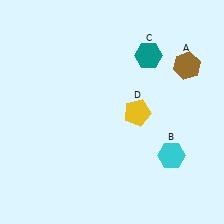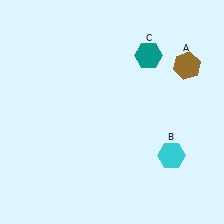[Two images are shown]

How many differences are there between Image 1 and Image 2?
There is 1 difference between the two images.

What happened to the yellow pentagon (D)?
The yellow pentagon (D) was removed in Image 2. It was in the bottom-right area of Image 1.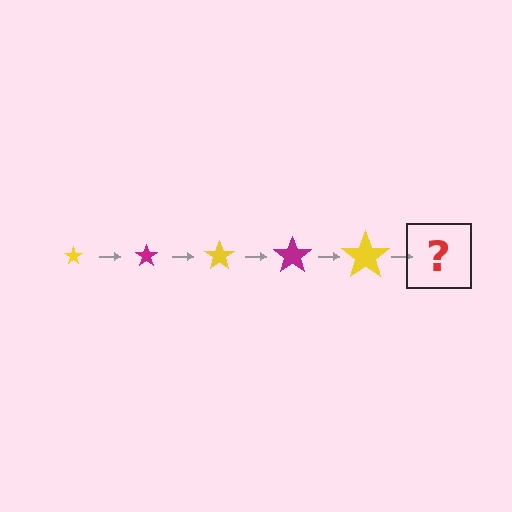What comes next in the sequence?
The next element should be a magenta star, larger than the previous one.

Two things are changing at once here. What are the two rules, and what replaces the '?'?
The two rules are that the star grows larger each step and the color cycles through yellow and magenta. The '?' should be a magenta star, larger than the previous one.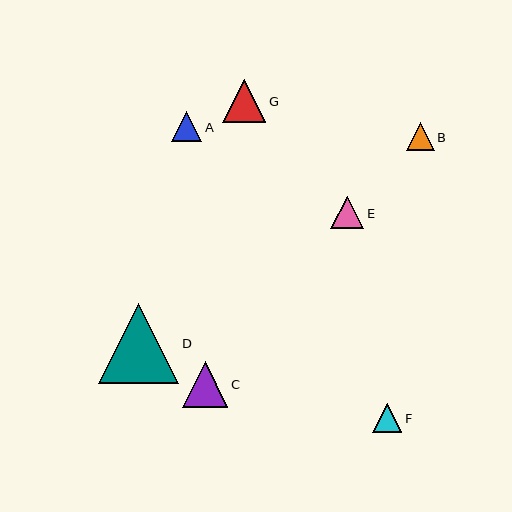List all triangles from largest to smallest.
From largest to smallest: D, C, G, E, A, F, B.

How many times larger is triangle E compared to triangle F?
Triangle E is approximately 1.1 times the size of triangle F.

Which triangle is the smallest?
Triangle B is the smallest with a size of approximately 28 pixels.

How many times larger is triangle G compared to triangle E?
Triangle G is approximately 1.3 times the size of triangle E.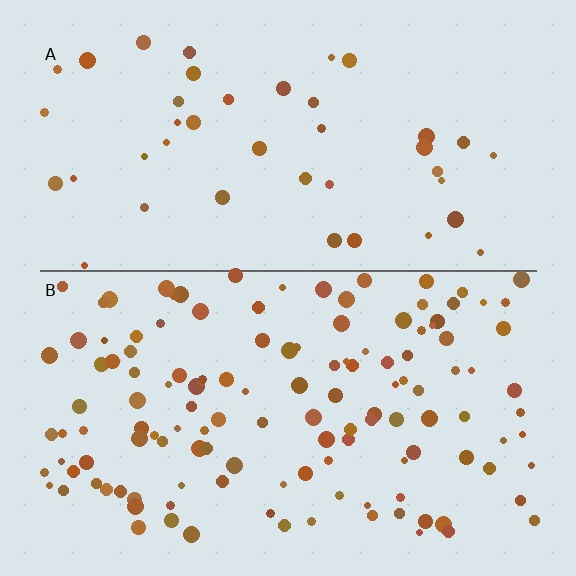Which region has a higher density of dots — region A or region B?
B (the bottom).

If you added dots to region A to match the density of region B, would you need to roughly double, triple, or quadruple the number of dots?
Approximately triple.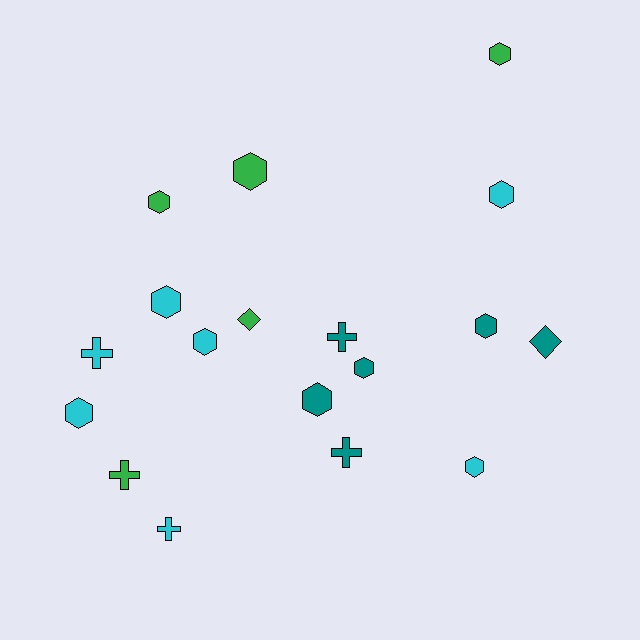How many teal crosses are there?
There are 2 teal crosses.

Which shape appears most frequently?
Hexagon, with 11 objects.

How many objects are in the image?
There are 18 objects.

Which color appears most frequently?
Cyan, with 7 objects.